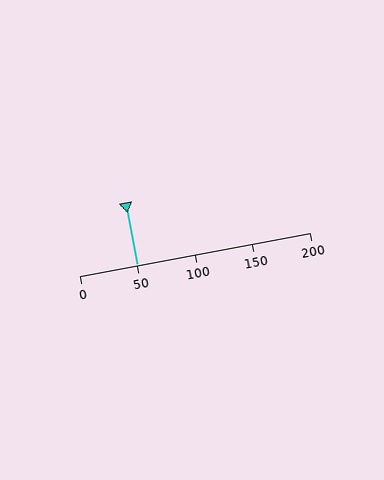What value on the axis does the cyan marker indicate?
The marker indicates approximately 50.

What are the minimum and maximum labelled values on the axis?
The axis runs from 0 to 200.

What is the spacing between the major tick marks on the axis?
The major ticks are spaced 50 apart.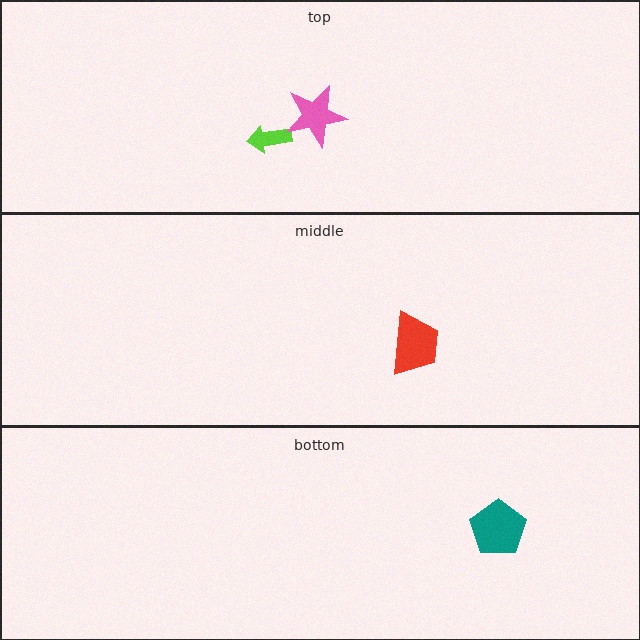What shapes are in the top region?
The lime arrow, the pink star.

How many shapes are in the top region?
2.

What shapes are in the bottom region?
The teal pentagon.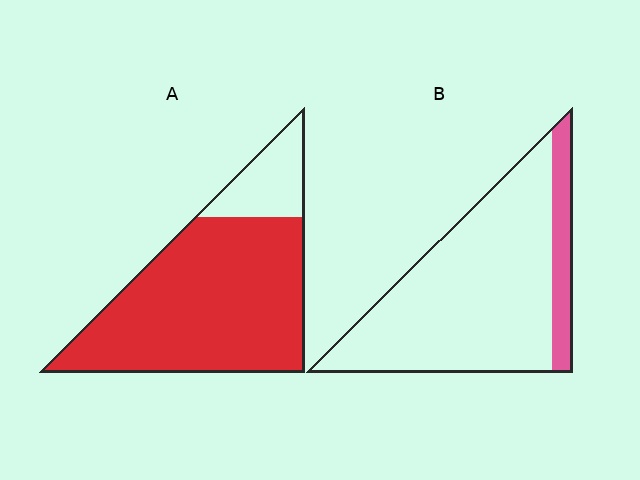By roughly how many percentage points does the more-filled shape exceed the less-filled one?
By roughly 70 percentage points (A over B).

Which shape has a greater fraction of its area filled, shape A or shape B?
Shape A.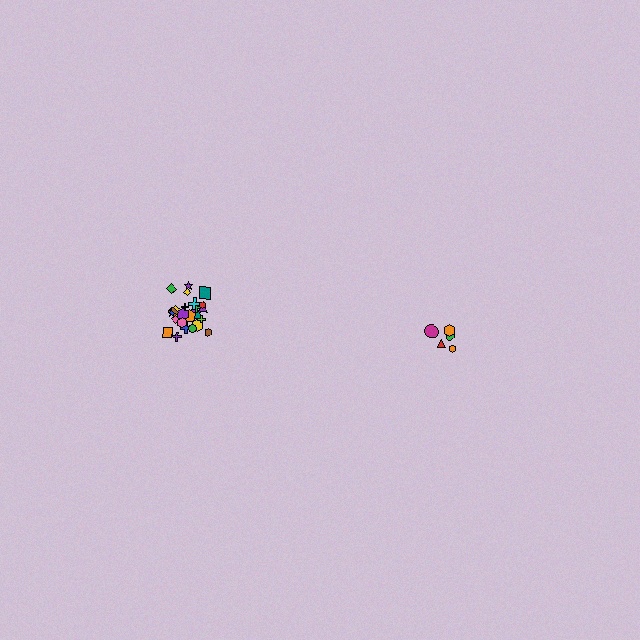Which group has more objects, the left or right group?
The left group.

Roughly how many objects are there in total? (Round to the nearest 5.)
Roughly 30 objects in total.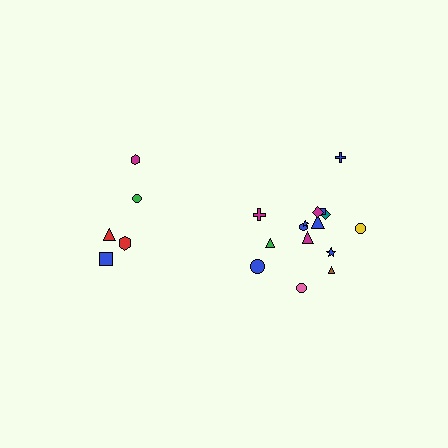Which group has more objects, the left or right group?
The right group.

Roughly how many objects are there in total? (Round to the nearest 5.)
Roughly 20 objects in total.